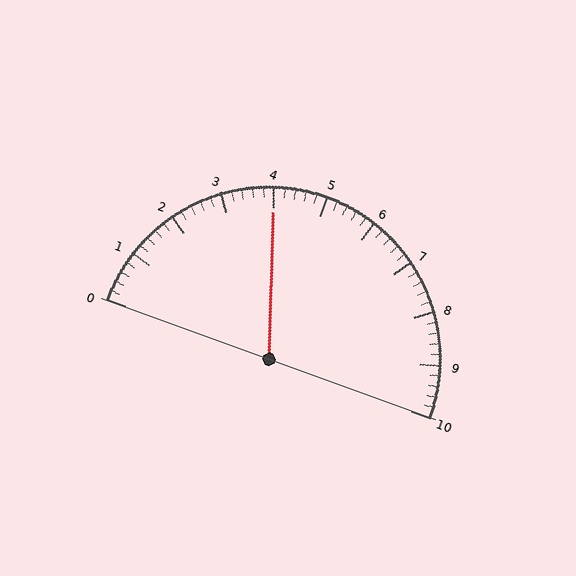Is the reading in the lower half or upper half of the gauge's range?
The reading is in the lower half of the range (0 to 10).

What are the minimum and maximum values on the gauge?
The gauge ranges from 0 to 10.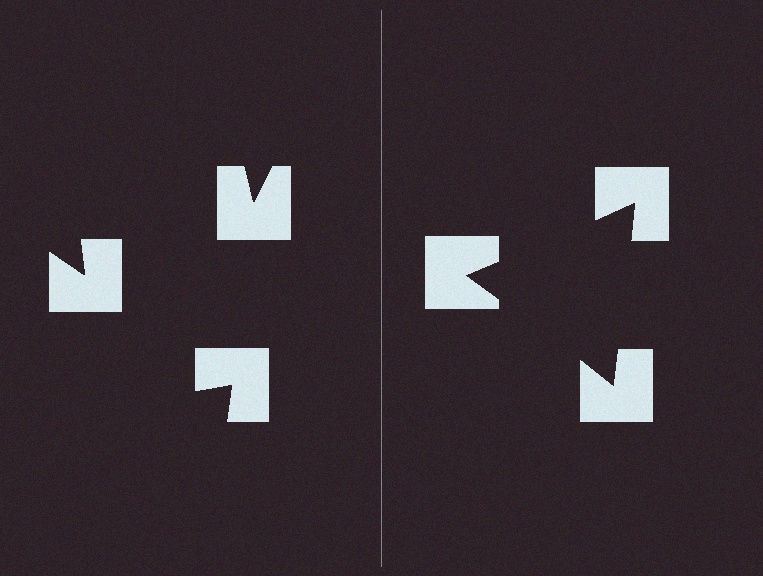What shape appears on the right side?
An illusory triangle.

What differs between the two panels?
The notched squares are positioned identically on both sides; only the wedge orientations differ. On the right they align to a triangle; on the left they are misaligned.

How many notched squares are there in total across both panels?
6 — 3 on each side.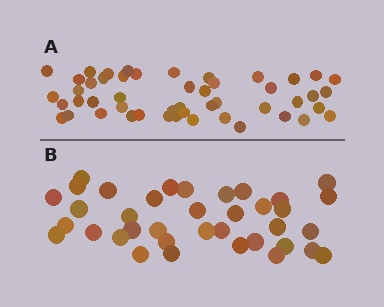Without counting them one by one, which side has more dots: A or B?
Region A (the top region) has more dots.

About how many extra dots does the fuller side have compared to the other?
Region A has roughly 12 or so more dots than region B.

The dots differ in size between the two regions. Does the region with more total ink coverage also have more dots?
No. Region B has more total ink coverage because its dots are larger, but region A actually contains more individual dots. Total area can be misleading — the number of items is what matters here.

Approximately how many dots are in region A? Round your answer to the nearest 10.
About 50 dots. (The exact count is 49, which rounds to 50.)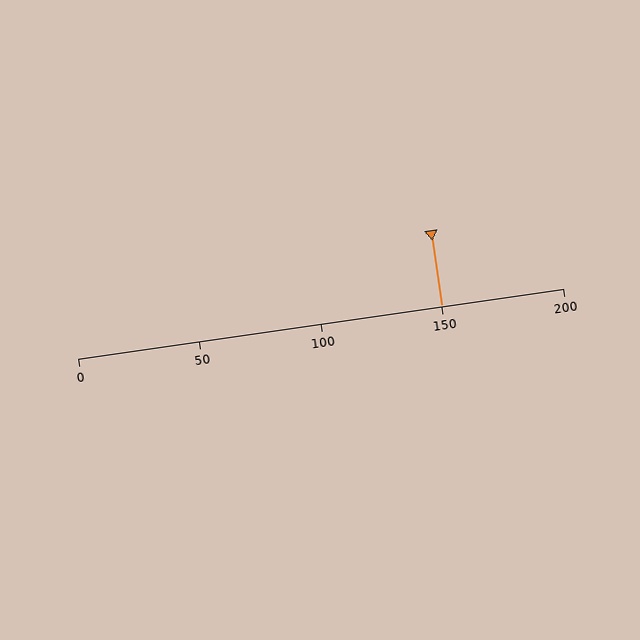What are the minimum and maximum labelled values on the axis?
The axis runs from 0 to 200.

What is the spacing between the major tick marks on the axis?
The major ticks are spaced 50 apart.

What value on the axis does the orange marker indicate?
The marker indicates approximately 150.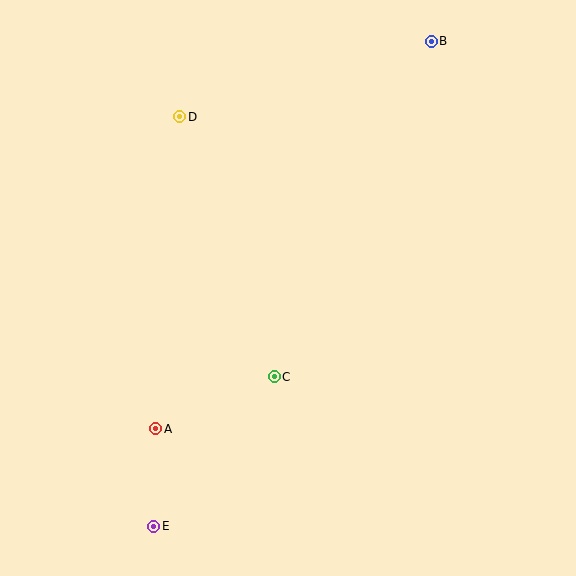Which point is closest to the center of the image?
Point C at (274, 377) is closest to the center.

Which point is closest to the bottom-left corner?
Point E is closest to the bottom-left corner.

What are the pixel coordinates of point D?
Point D is at (180, 117).